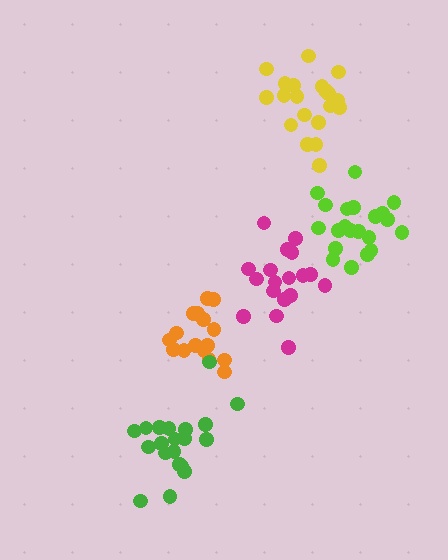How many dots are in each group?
Group 1: 21 dots, Group 2: 21 dots, Group 3: 16 dots, Group 4: 18 dots, Group 5: 20 dots (96 total).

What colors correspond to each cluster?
The clusters are colored: yellow, lime, orange, magenta, green.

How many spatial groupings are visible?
There are 5 spatial groupings.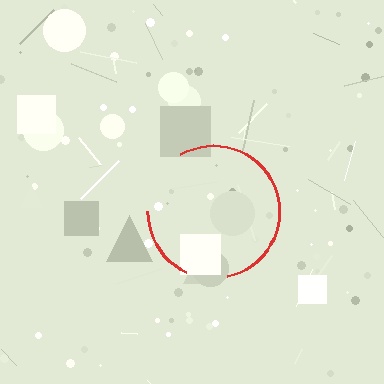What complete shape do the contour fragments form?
The contour fragments form a circle.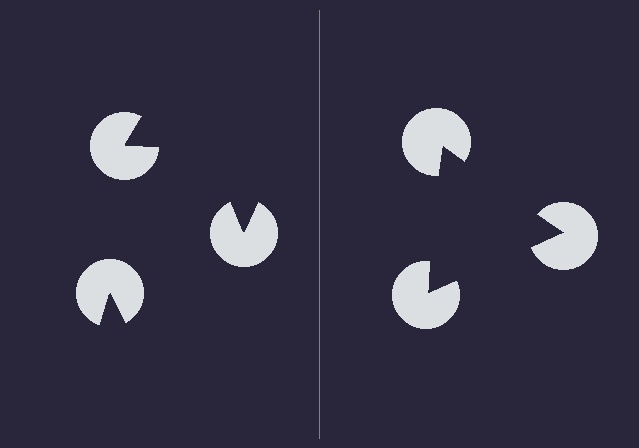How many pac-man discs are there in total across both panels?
6 — 3 on each side.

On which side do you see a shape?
An illusory triangle appears on the right side. On the left side the wedge cuts are rotated, so no coherent shape forms.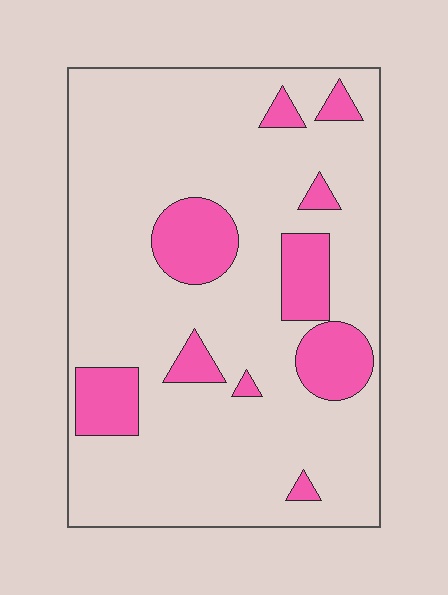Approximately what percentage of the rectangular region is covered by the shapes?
Approximately 20%.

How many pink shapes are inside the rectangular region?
10.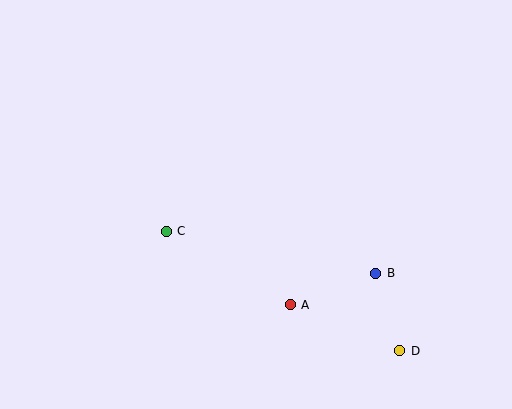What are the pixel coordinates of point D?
Point D is at (400, 351).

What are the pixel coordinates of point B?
Point B is at (376, 273).